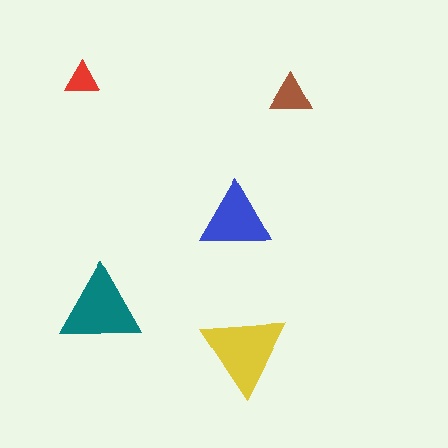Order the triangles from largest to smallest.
the yellow one, the teal one, the blue one, the brown one, the red one.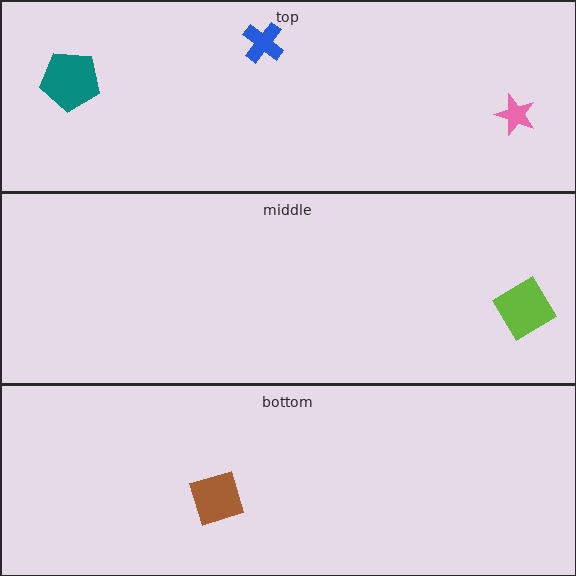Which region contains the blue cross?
The top region.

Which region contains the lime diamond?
The middle region.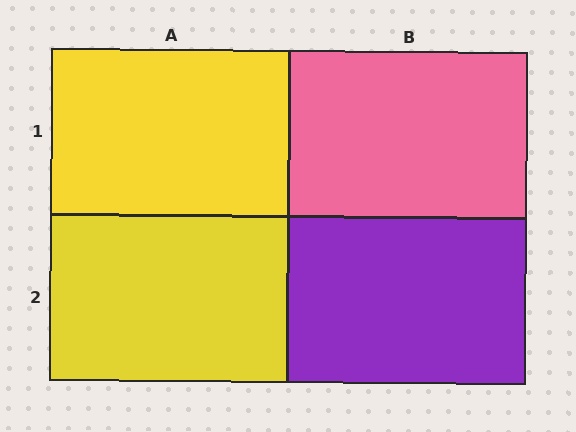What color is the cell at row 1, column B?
Pink.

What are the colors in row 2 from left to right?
Yellow, purple.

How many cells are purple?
1 cell is purple.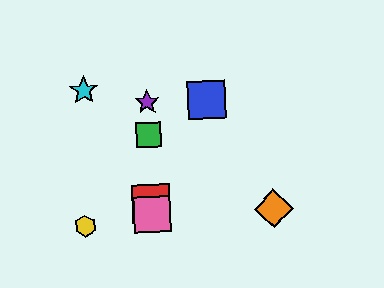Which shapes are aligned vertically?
The red square, the green square, the purple star, the pink square are aligned vertically.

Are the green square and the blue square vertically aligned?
No, the green square is at x≈148 and the blue square is at x≈206.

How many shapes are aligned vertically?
4 shapes (the red square, the green square, the purple star, the pink square) are aligned vertically.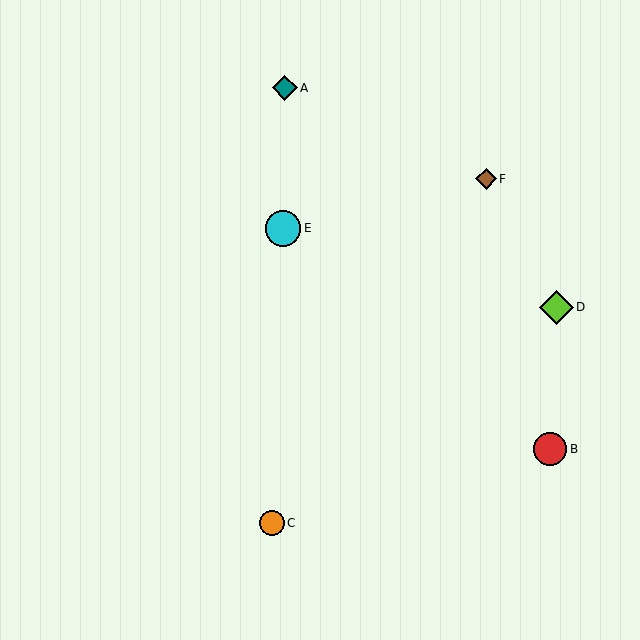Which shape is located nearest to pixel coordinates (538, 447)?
The red circle (labeled B) at (550, 449) is nearest to that location.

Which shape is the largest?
The cyan circle (labeled E) is the largest.